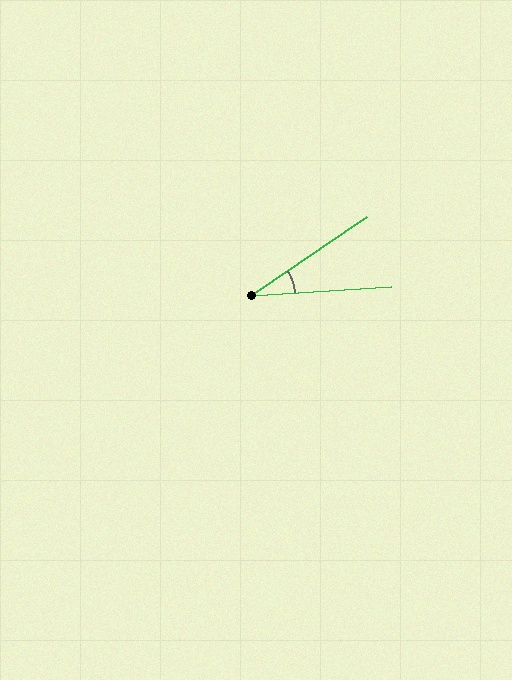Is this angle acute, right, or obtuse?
It is acute.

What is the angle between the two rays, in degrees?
Approximately 31 degrees.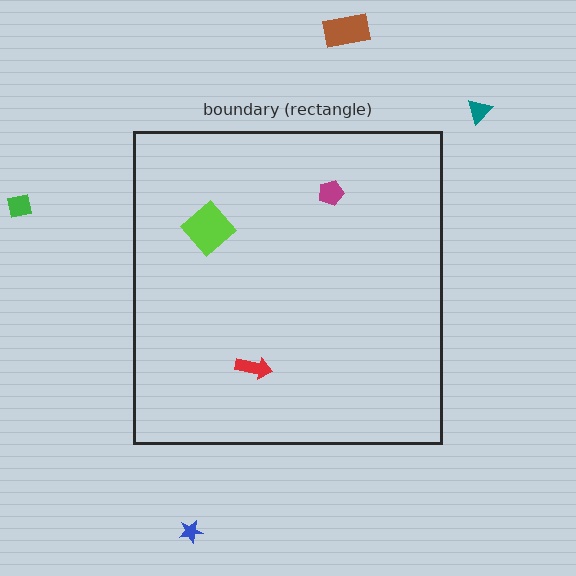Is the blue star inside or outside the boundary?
Outside.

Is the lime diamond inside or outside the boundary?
Inside.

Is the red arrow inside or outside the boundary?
Inside.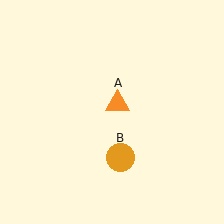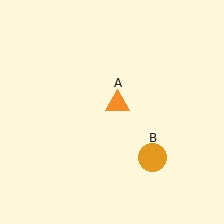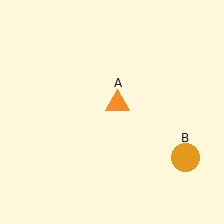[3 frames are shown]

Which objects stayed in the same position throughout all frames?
Orange triangle (object A) remained stationary.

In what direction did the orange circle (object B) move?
The orange circle (object B) moved right.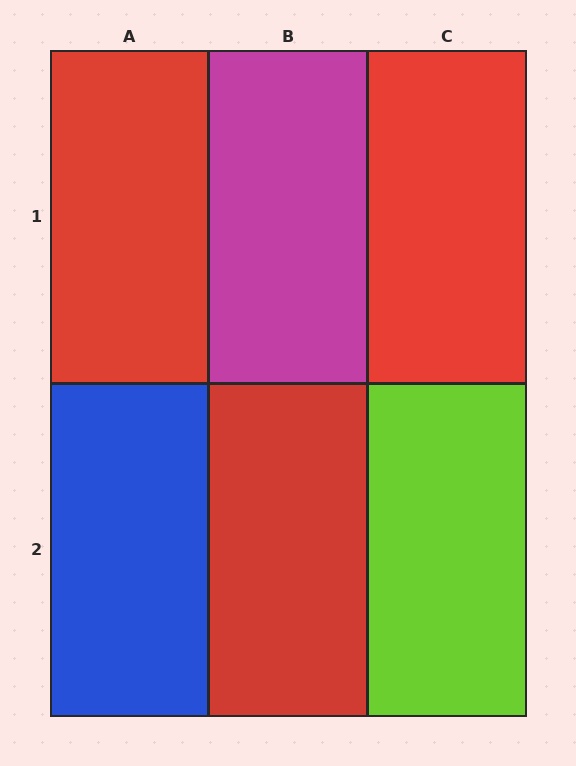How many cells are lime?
1 cell is lime.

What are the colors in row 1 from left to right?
Red, magenta, red.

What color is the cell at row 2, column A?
Blue.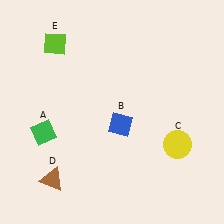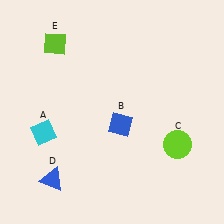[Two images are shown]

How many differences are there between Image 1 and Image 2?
There are 3 differences between the two images.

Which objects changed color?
A changed from green to cyan. C changed from yellow to lime. D changed from brown to blue.